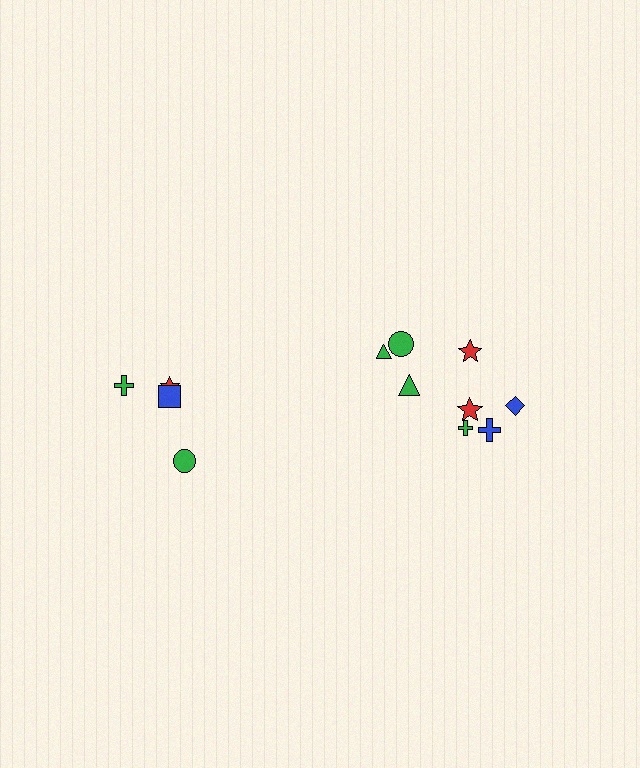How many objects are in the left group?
There are 4 objects.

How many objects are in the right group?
There are 8 objects.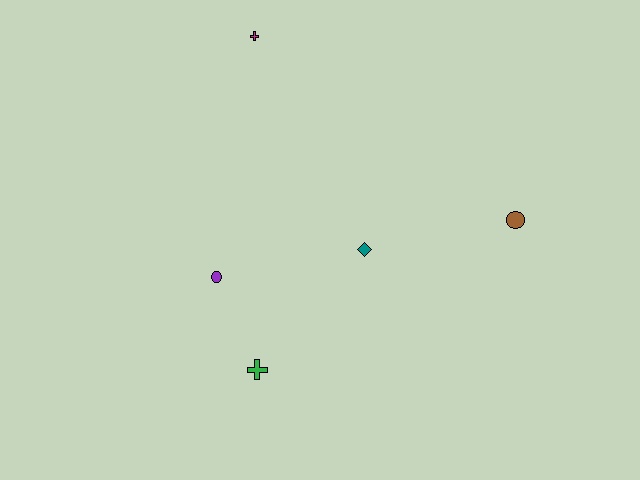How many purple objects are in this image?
There is 1 purple object.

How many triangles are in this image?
There are no triangles.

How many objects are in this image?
There are 5 objects.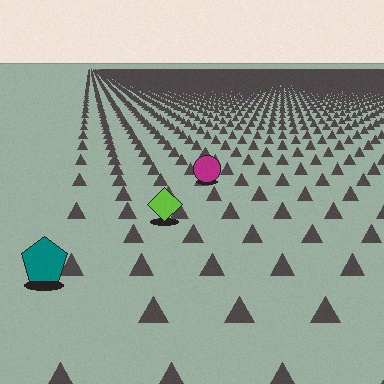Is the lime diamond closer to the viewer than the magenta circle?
Yes. The lime diamond is closer — you can tell from the texture gradient: the ground texture is coarser near it.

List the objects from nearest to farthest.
From nearest to farthest: the teal pentagon, the lime diamond, the magenta circle.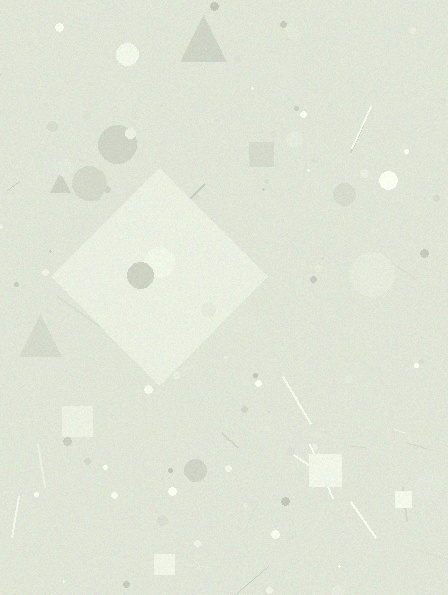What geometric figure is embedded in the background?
A diamond is embedded in the background.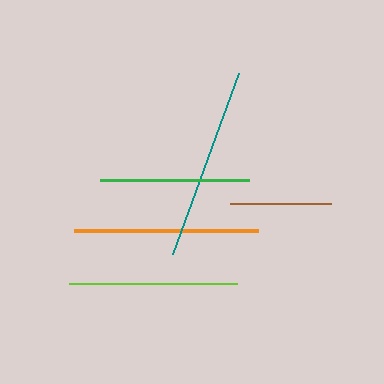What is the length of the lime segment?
The lime segment is approximately 168 pixels long.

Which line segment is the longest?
The teal line is the longest at approximately 193 pixels.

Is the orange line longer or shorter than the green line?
The orange line is longer than the green line.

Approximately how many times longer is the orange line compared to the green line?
The orange line is approximately 1.2 times the length of the green line.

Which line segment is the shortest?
The brown line is the shortest at approximately 101 pixels.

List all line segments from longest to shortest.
From longest to shortest: teal, orange, lime, green, brown.